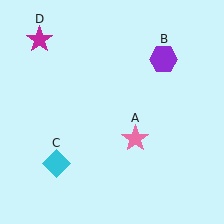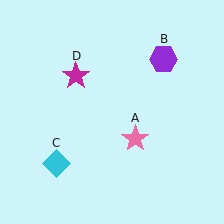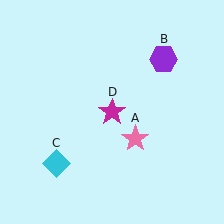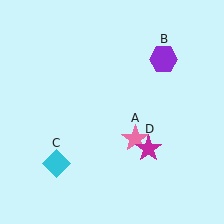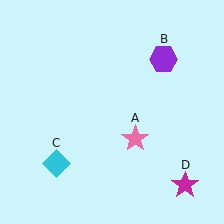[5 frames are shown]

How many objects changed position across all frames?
1 object changed position: magenta star (object D).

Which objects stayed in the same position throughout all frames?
Pink star (object A) and purple hexagon (object B) and cyan diamond (object C) remained stationary.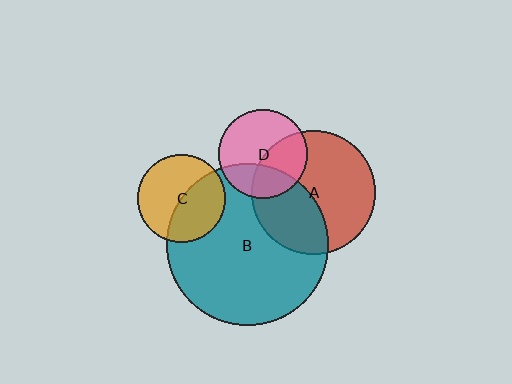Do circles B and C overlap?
Yes.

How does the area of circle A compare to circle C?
Approximately 2.0 times.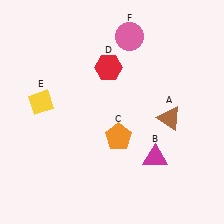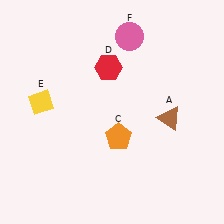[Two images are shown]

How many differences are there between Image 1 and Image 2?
There is 1 difference between the two images.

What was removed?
The magenta triangle (B) was removed in Image 2.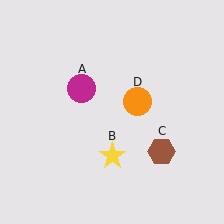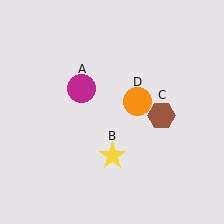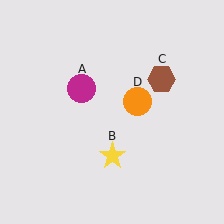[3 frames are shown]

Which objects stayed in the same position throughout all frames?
Magenta circle (object A) and yellow star (object B) and orange circle (object D) remained stationary.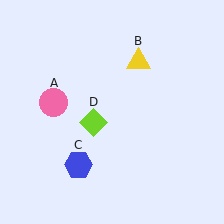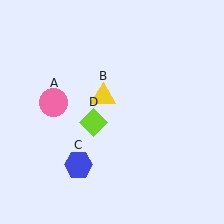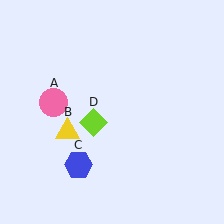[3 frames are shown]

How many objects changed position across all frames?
1 object changed position: yellow triangle (object B).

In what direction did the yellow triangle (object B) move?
The yellow triangle (object B) moved down and to the left.